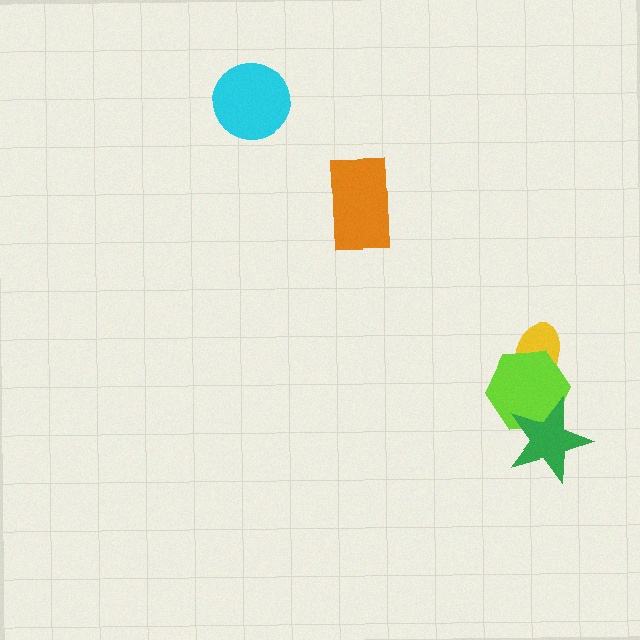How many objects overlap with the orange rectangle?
0 objects overlap with the orange rectangle.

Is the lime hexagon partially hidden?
Yes, it is partially covered by another shape.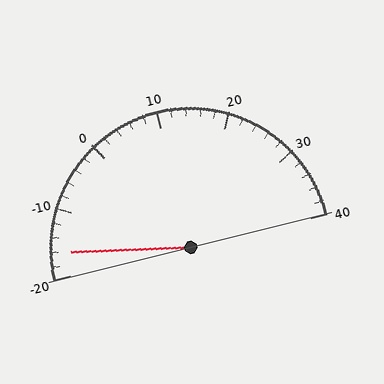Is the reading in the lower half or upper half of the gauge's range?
The reading is in the lower half of the range (-20 to 40).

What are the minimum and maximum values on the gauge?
The gauge ranges from -20 to 40.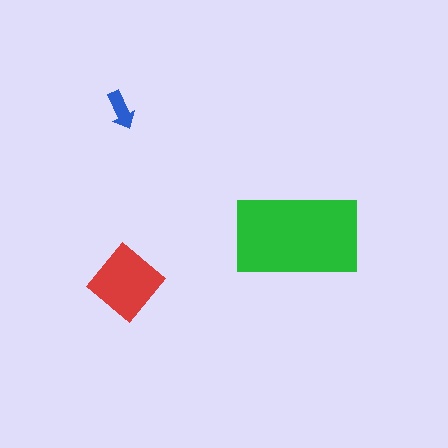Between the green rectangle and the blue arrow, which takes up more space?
The green rectangle.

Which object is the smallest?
The blue arrow.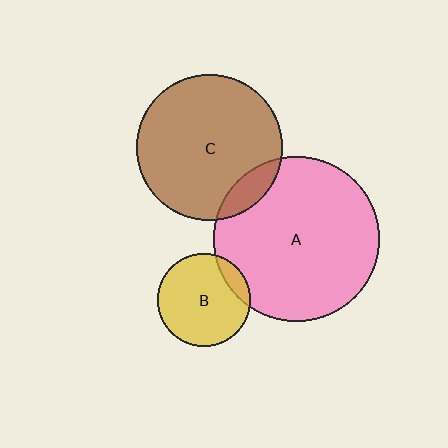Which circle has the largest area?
Circle A (pink).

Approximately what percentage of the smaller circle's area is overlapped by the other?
Approximately 10%.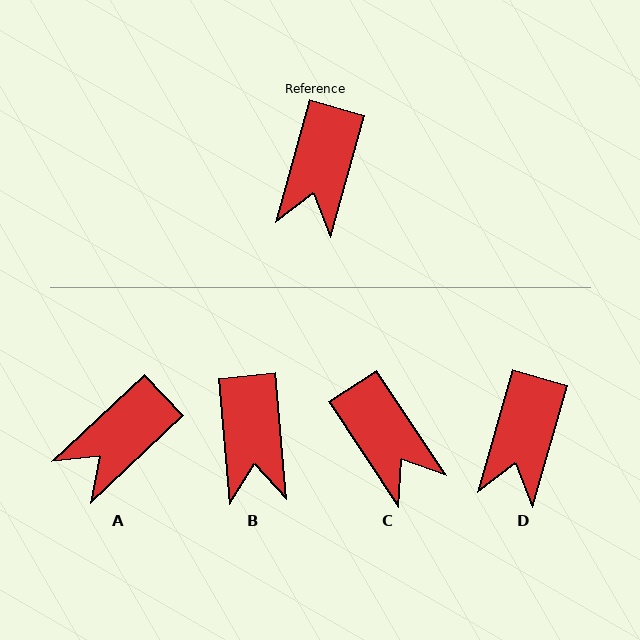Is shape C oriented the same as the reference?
No, it is off by about 49 degrees.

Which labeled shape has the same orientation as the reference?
D.